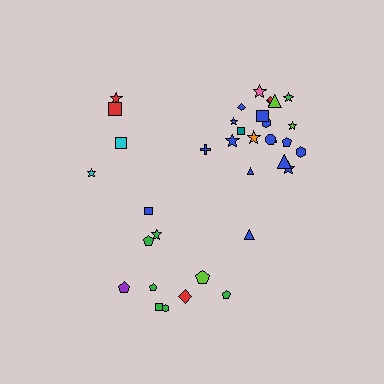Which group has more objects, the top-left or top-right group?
The top-right group.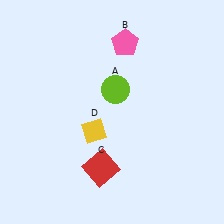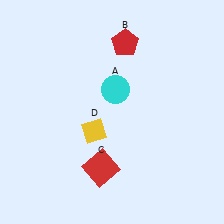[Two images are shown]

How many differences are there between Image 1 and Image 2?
There are 2 differences between the two images.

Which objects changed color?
A changed from lime to cyan. B changed from pink to red.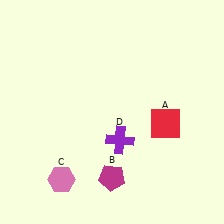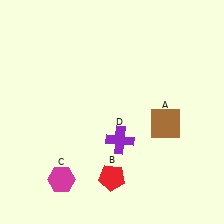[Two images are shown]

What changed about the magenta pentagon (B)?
In Image 1, B is magenta. In Image 2, it changed to red.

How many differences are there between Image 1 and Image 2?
There are 3 differences between the two images.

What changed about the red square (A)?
In Image 1, A is red. In Image 2, it changed to brown.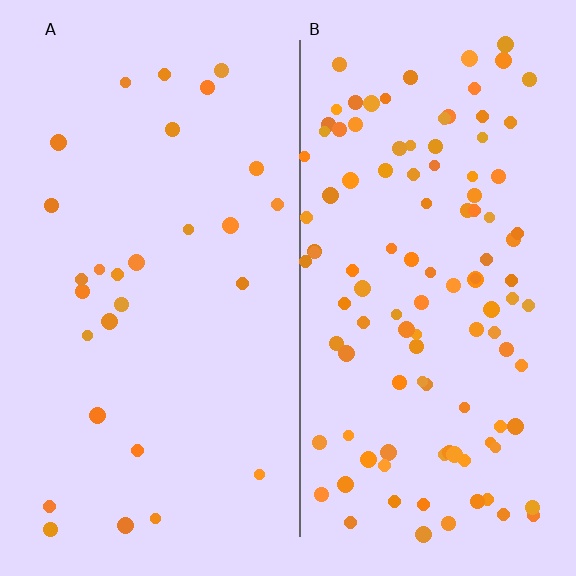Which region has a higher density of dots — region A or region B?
B (the right).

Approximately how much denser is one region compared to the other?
Approximately 3.9× — region B over region A.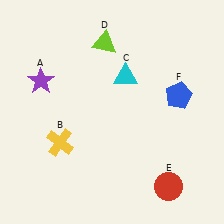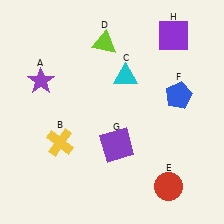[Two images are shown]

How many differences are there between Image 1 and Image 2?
There are 2 differences between the two images.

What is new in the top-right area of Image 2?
A purple square (H) was added in the top-right area of Image 2.